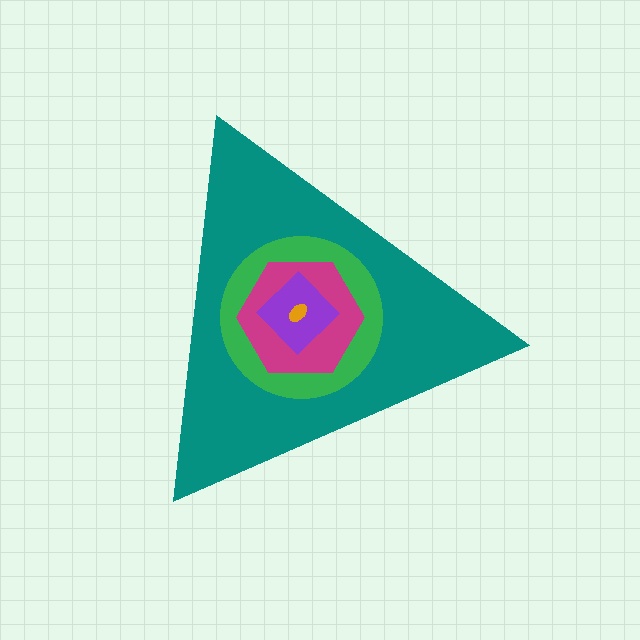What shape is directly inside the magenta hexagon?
The purple diamond.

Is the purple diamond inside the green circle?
Yes.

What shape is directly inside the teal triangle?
The green circle.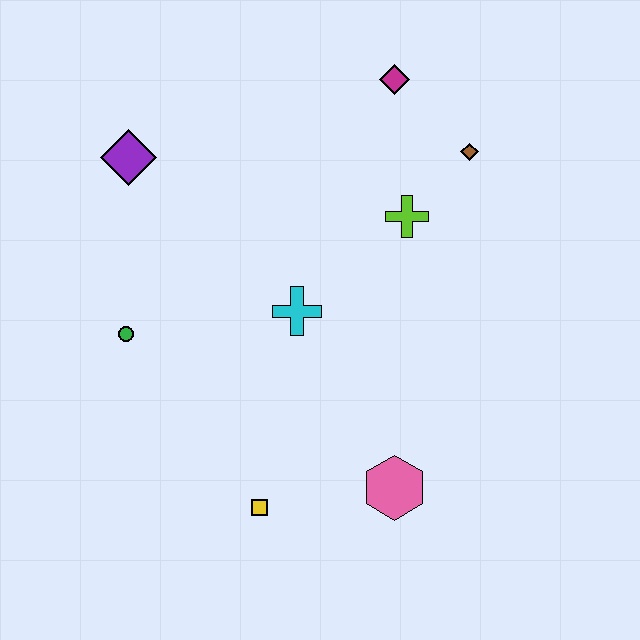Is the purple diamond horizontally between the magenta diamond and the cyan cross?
No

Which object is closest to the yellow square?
The pink hexagon is closest to the yellow square.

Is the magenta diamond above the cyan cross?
Yes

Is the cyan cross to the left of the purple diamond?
No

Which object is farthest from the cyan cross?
The magenta diamond is farthest from the cyan cross.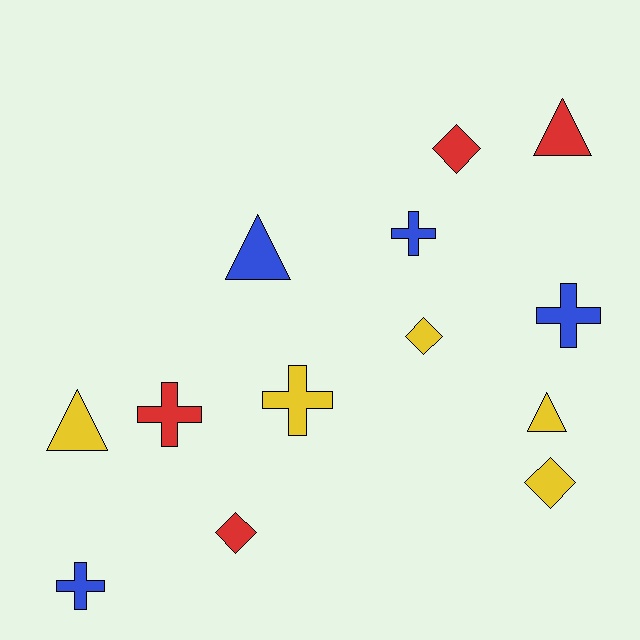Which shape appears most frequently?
Cross, with 5 objects.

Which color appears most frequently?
Yellow, with 5 objects.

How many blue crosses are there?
There are 3 blue crosses.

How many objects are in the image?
There are 13 objects.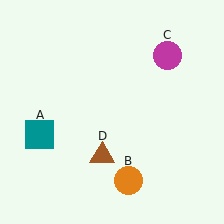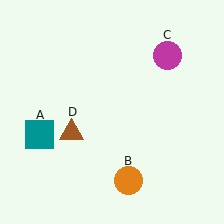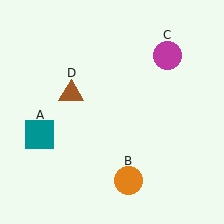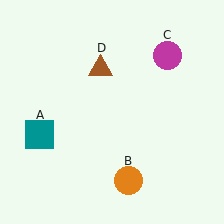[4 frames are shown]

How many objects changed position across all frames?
1 object changed position: brown triangle (object D).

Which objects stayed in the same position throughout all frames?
Teal square (object A) and orange circle (object B) and magenta circle (object C) remained stationary.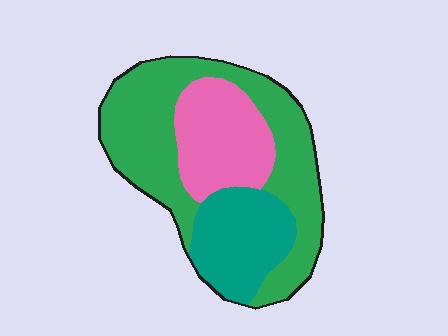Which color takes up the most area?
Green, at roughly 50%.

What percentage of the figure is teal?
Teal takes up less than a quarter of the figure.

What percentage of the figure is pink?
Pink takes up between a sixth and a third of the figure.